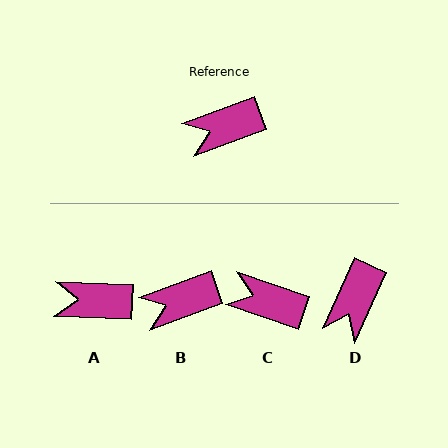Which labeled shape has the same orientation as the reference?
B.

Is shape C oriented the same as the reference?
No, it is off by about 38 degrees.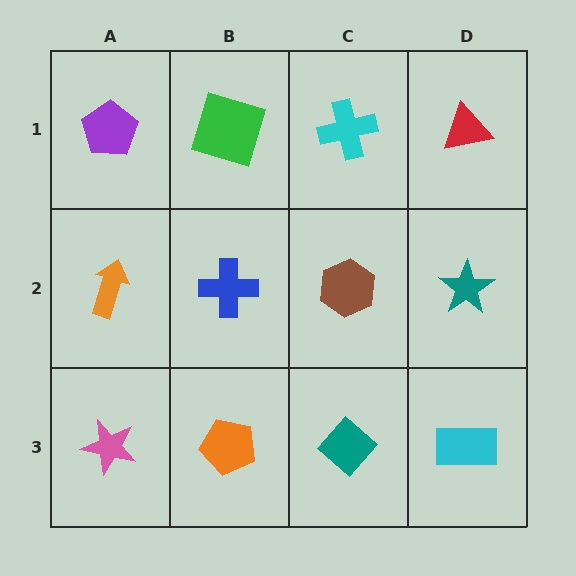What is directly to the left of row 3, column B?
A pink star.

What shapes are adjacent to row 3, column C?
A brown hexagon (row 2, column C), an orange pentagon (row 3, column B), a cyan rectangle (row 3, column D).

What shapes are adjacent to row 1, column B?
A blue cross (row 2, column B), a purple pentagon (row 1, column A), a cyan cross (row 1, column C).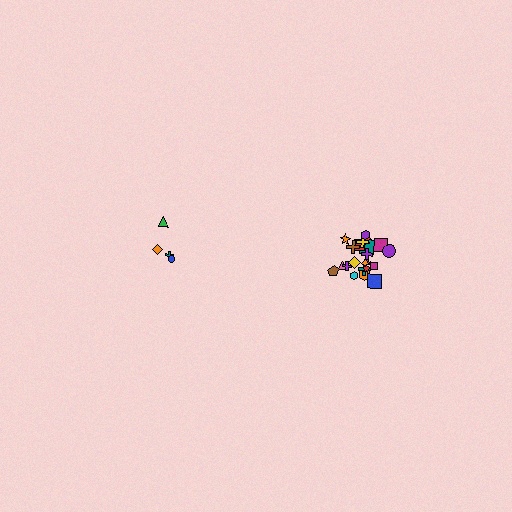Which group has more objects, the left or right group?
The right group.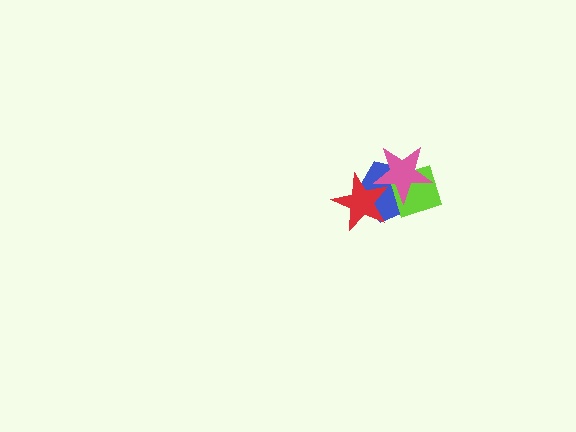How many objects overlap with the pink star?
3 objects overlap with the pink star.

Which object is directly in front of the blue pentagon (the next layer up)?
The lime diamond is directly in front of the blue pentagon.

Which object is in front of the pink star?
The red star is in front of the pink star.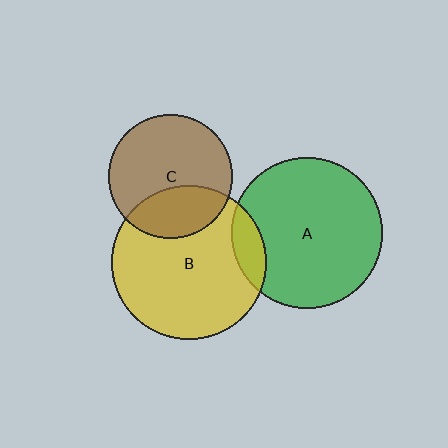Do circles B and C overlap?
Yes.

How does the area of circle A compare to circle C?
Approximately 1.5 times.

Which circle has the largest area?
Circle B (yellow).